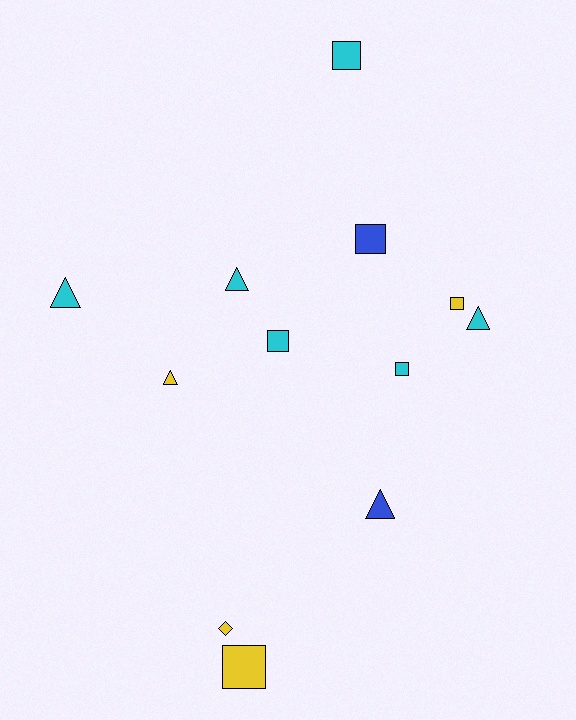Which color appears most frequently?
Cyan, with 6 objects.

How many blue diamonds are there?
There are no blue diamonds.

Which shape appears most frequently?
Square, with 6 objects.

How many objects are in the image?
There are 12 objects.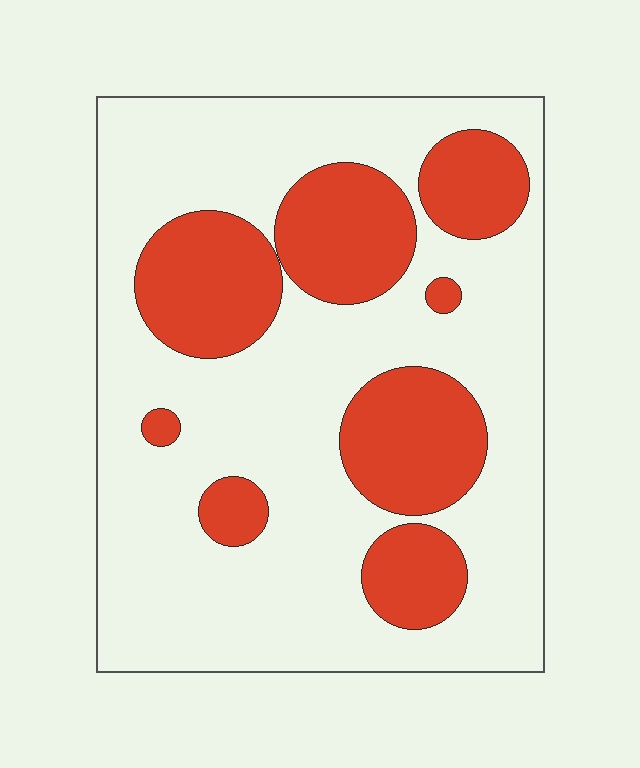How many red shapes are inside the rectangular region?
8.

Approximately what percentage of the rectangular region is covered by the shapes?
Approximately 30%.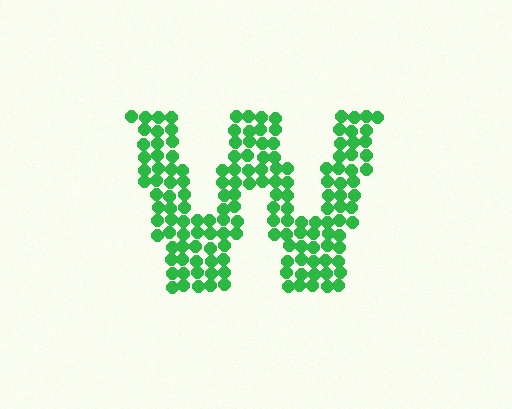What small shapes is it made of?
It is made of small circles.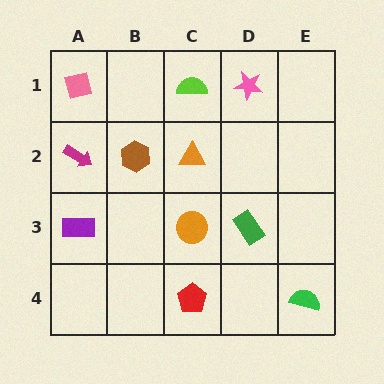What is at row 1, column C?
A lime semicircle.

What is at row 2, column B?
A brown hexagon.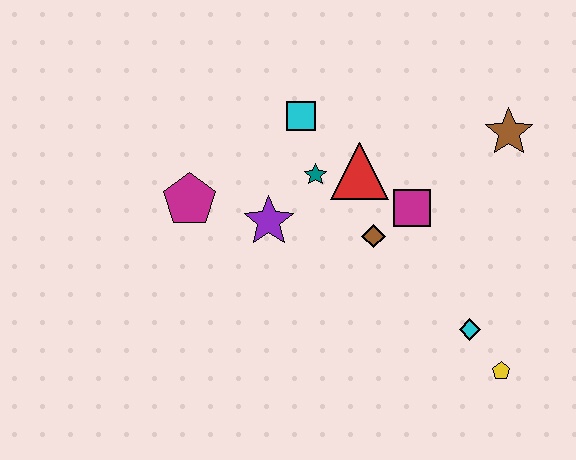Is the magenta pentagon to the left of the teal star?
Yes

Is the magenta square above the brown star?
No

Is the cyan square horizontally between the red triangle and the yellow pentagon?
No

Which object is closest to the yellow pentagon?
The cyan diamond is closest to the yellow pentagon.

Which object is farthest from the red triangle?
The yellow pentagon is farthest from the red triangle.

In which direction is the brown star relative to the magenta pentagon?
The brown star is to the right of the magenta pentagon.